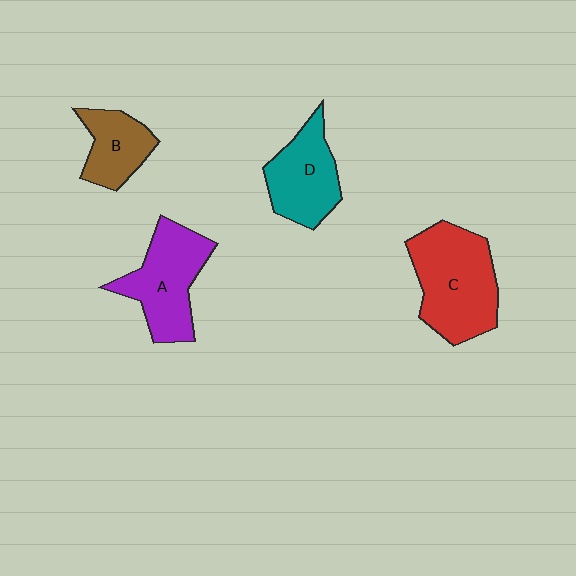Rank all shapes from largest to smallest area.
From largest to smallest: C (red), A (purple), D (teal), B (brown).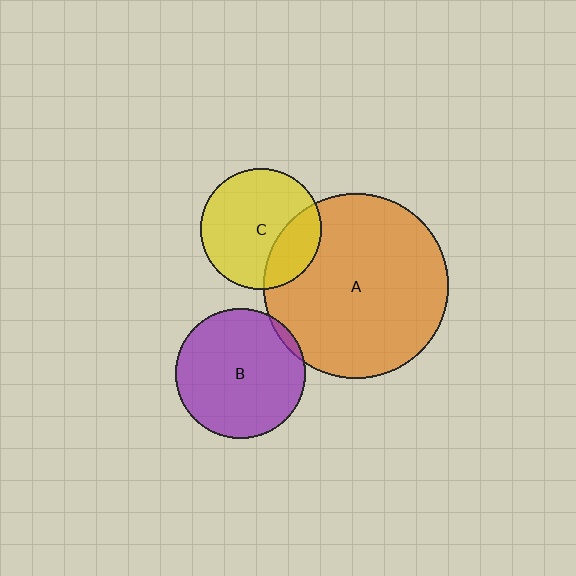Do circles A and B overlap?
Yes.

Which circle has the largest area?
Circle A (orange).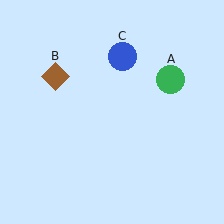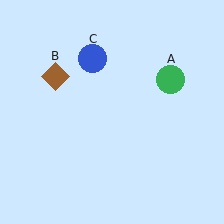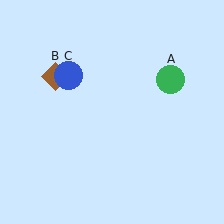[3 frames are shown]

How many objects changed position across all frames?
1 object changed position: blue circle (object C).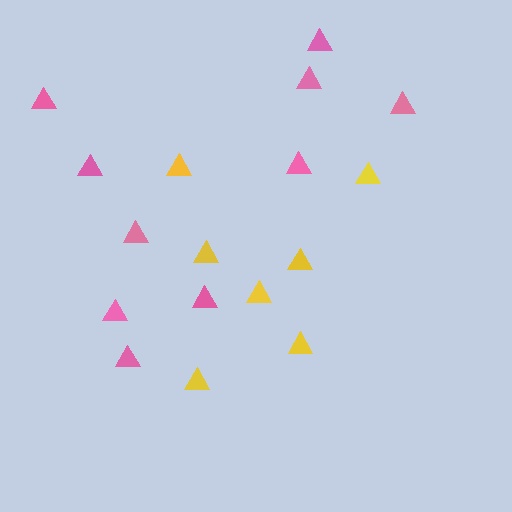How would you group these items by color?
There are 2 groups: one group of pink triangles (10) and one group of yellow triangles (7).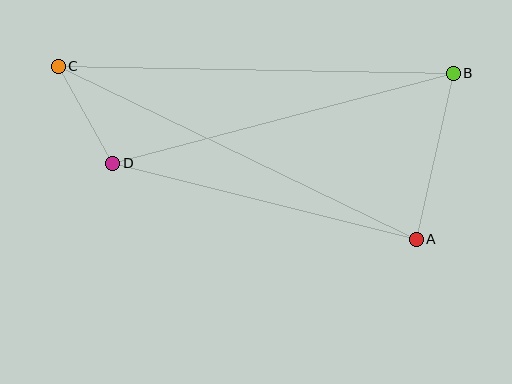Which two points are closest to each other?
Points C and D are closest to each other.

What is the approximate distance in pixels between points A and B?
The distance between A and B is approximately 170 pixels.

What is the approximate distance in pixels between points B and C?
The distance between B and C is approximately 395 pixels.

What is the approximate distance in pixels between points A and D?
The distance between A and D is approximately 313 pixels.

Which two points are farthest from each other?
Points A and C are farthest from each other.